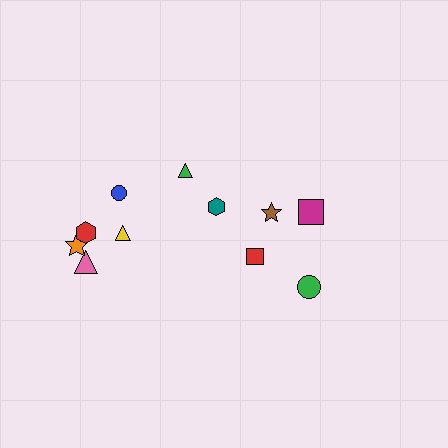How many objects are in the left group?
There are 7 objects.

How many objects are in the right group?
There are 4 objects.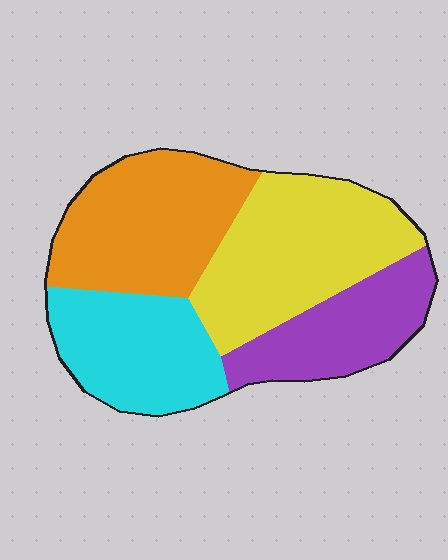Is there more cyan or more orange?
Orange.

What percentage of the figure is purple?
Purple covers around 20% of the figure.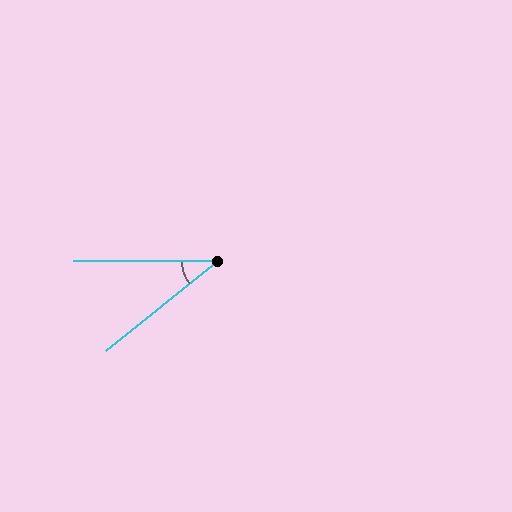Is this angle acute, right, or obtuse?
It is acute.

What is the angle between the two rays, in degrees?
Approximately 39 degrees.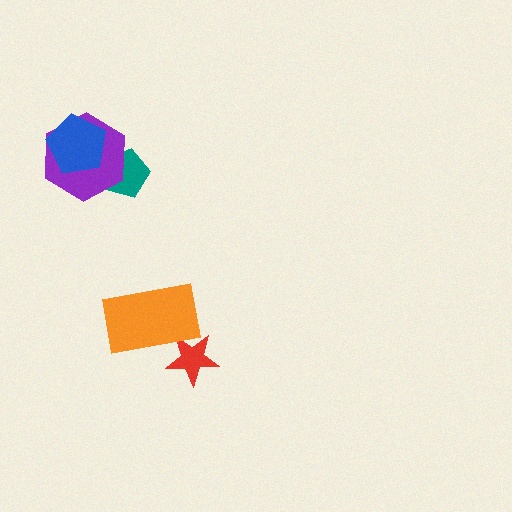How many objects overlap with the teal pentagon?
1 object overlaps with the teal pentagon.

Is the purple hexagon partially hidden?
Yes, it is partially covered by another shape.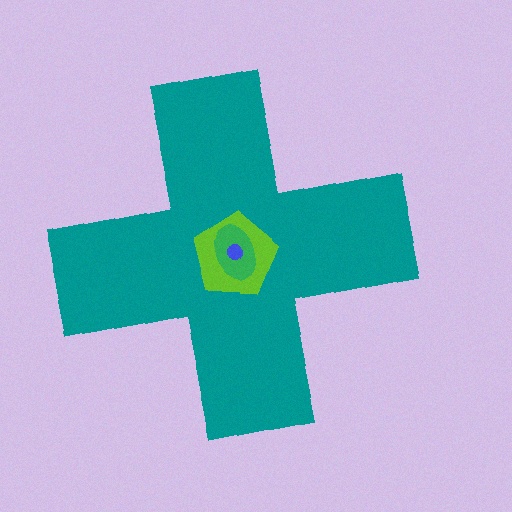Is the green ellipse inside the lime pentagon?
Yes.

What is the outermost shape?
The teal cross.